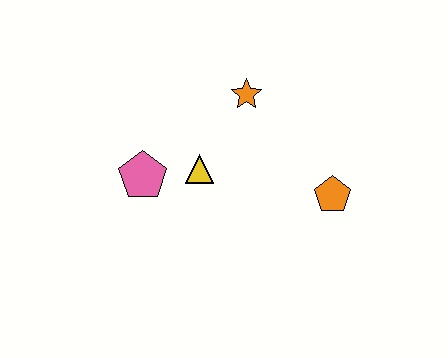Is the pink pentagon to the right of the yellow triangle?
No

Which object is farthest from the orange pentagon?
The pink pentagon is farthest from the orange pentagon.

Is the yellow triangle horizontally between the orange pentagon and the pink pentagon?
Yes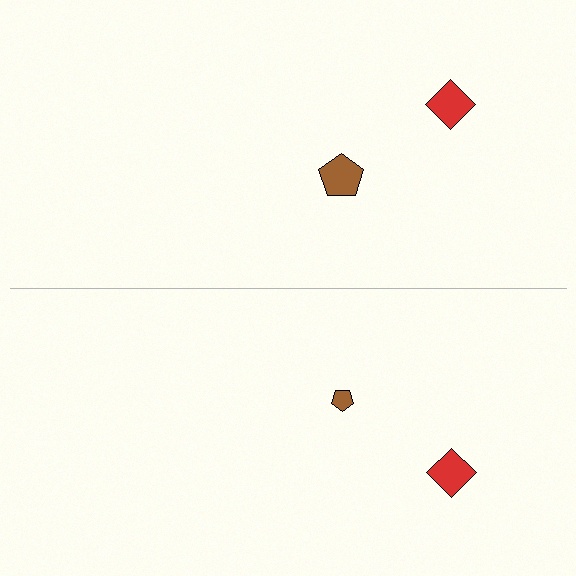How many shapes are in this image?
There are 4 shapes in this image.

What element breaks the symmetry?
The brown pentagon on the bottom side has a different size than its mirror counterpart.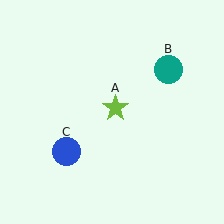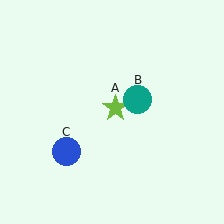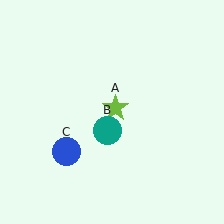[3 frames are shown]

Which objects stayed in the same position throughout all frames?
Lime star (object A) and blue circle (object C) remained stationary.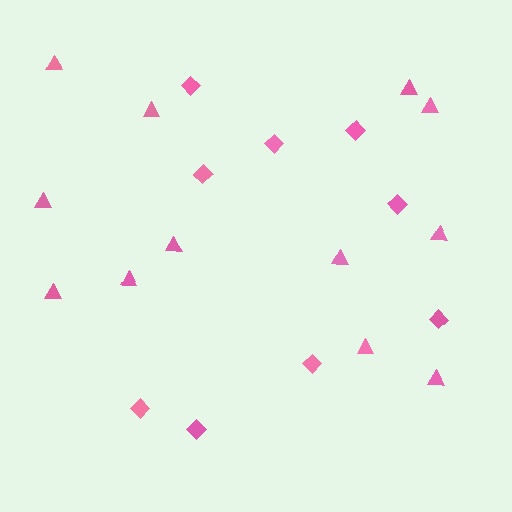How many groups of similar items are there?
There are 2 groups: one group of diamonds (9) and one group of triangles (12).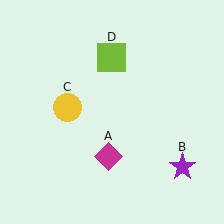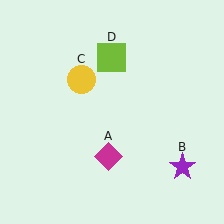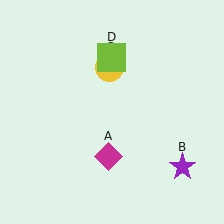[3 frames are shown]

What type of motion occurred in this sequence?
The yellow circle (object C) rotated clockwise around the center of the scene.